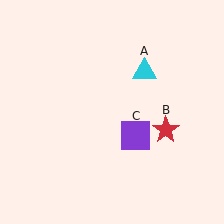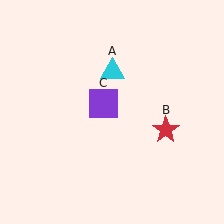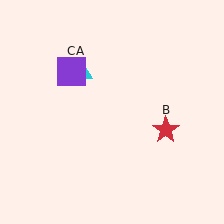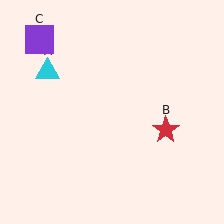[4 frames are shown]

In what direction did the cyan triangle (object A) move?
The cyan triangle (object A) moved left.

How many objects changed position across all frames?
2 objects changed position: cyan triangle (object A), purple square (object C).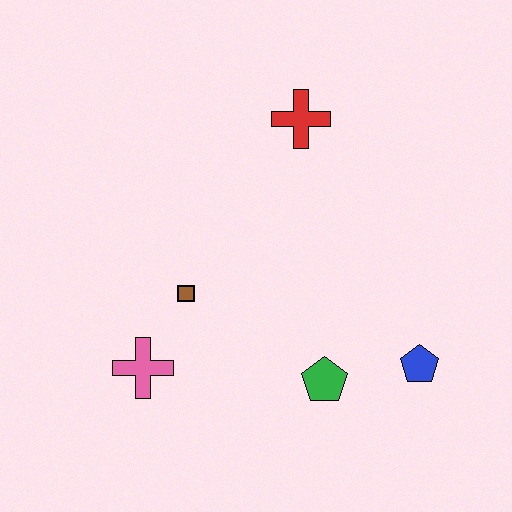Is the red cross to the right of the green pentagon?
No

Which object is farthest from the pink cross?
The red cross is farthest from the pink cross.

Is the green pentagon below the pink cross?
Yes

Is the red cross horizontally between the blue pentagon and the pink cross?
Yes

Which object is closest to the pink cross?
The brown square is closest to the pink cross.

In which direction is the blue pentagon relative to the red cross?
The blue pentagon is below the red cross.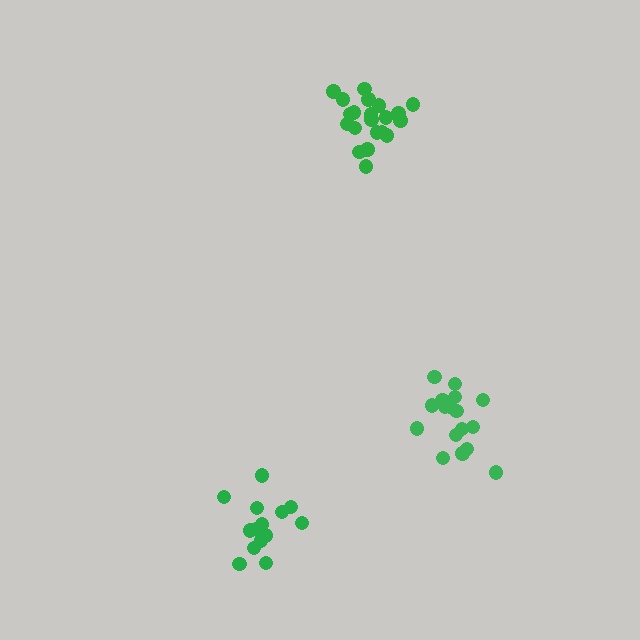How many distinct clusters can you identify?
There are 3 distinct clusters.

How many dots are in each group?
Group 1: 21 dots, Group 2: 17 dots, Group 3: 15 dots (53 total).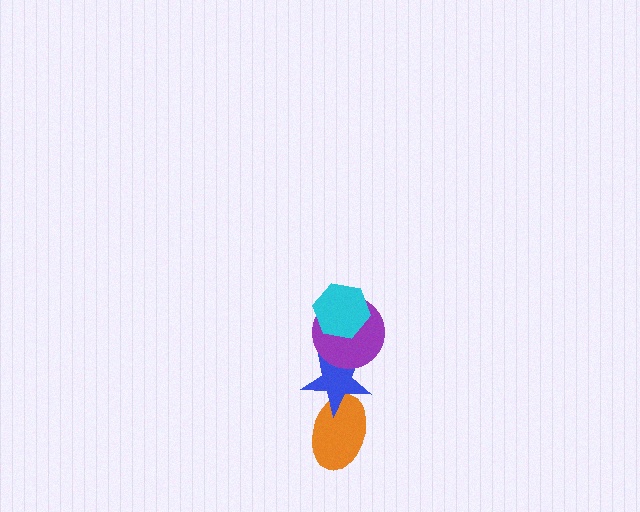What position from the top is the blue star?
The blue star is 3rd from the top.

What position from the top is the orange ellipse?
The orange ellipse is 4th from the top.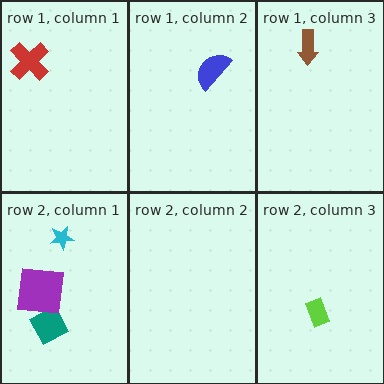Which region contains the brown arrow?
The row 1, column 3 region.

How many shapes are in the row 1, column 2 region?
1.